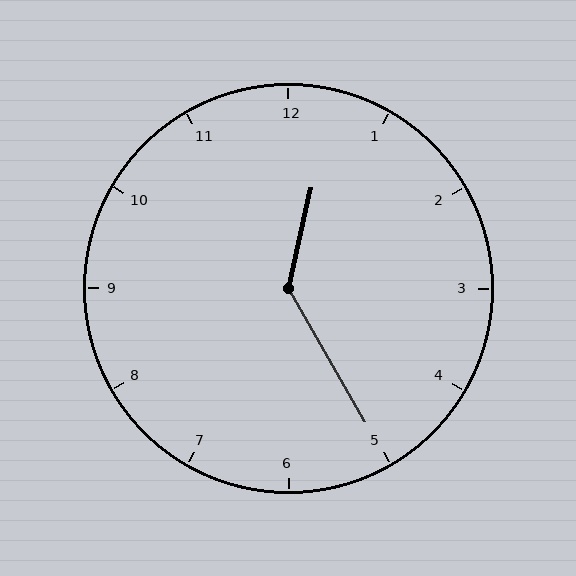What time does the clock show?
12:25.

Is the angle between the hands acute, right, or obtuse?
It is obtuse.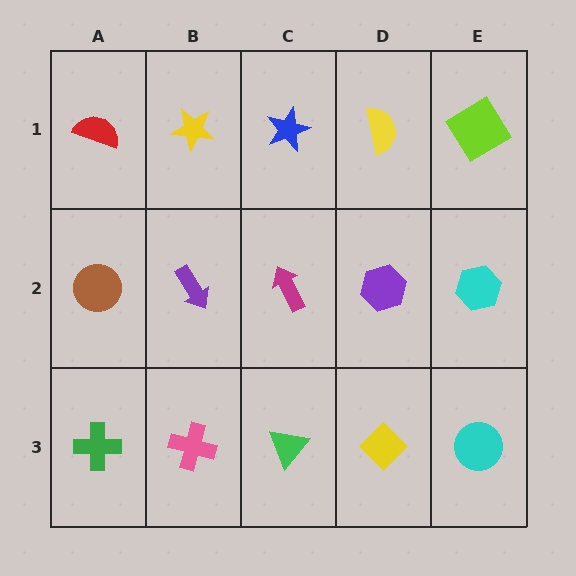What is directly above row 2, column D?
A yellow semicircle.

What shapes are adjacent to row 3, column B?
A purple arrow (row 2, column B), a green cross (row 3, column A), a green triangle (row 3, column C).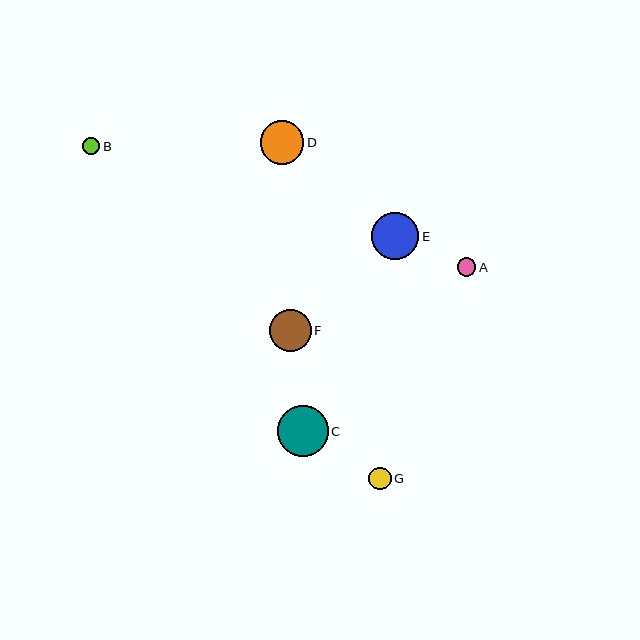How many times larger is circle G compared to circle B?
Circle G is approximately 1.3 times the size of circle B.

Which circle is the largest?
Circle C is the largest with a size of approximately 51 pixels.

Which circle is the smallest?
Circle B is the smallest with a size of approximately 17 pixels.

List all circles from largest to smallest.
From largest to smallest: C, E, D, F, G, A, B.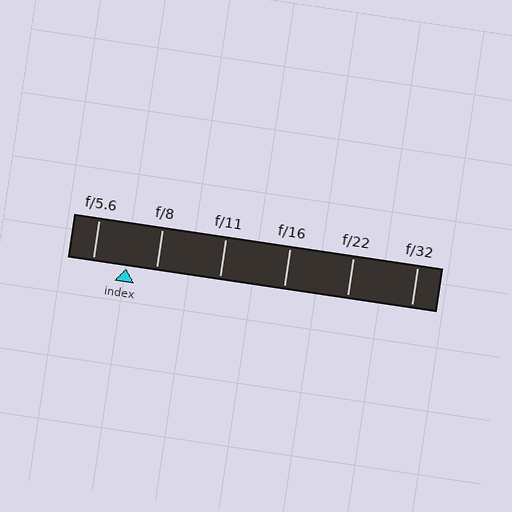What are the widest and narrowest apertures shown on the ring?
The widest aperture shown is f/5.6 and the narrowest is f/32.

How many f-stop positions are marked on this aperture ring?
There are 6 f-stop positions marked.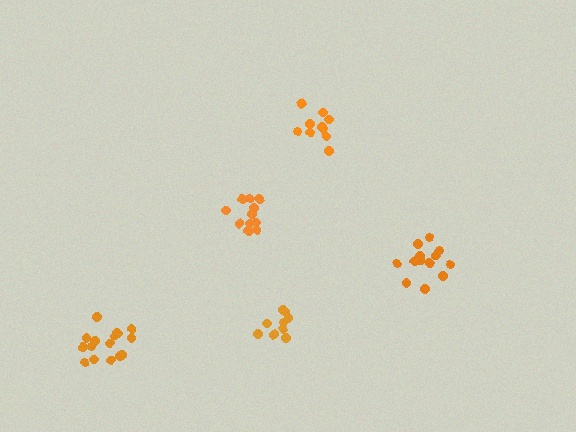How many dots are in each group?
Group 1: 11 dots, Group 2: 14 dots, Group 3: 9 dots, Group 4: 10 dots, Group 5: 15 dots (59 total).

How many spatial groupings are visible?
There are 5 spatial groupings.